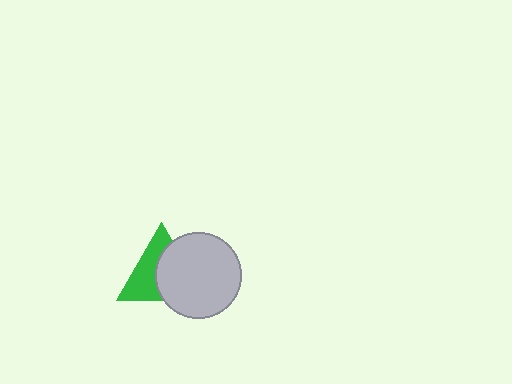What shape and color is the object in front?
The object in front is a light gray circle.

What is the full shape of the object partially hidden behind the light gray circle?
The partially hidden object is a green triangle.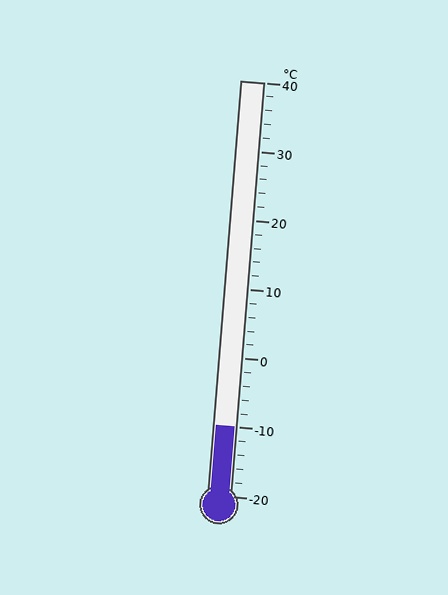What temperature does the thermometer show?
The thermometer shows approximately -10°C.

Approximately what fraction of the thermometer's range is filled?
The thermometer is filled to approximately 15% of its range.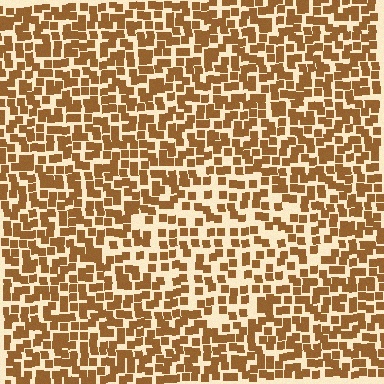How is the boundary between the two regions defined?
The boundary is defined by a change in element density (approximately 1.6x ratio). All elements are the same color, size, and shape.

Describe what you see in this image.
The image contains small brown elements arranged at two different densities. A diamond-shaped region is visible where the elements are less densely packed than the surrounding area.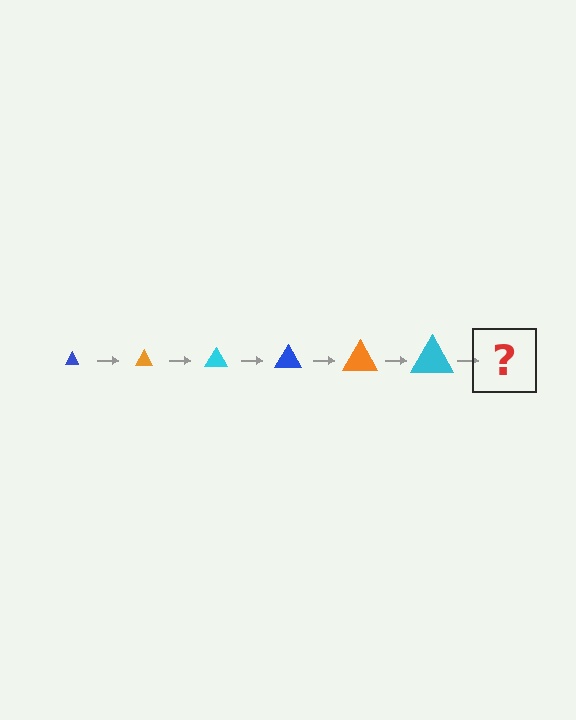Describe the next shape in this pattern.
It should be a blue triangle, larger than the previous one.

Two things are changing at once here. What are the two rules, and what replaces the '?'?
The two rules are that the triangle grows larger each step and the color cycles through blue, orange, and cyan. The '?' should be a blue triangle, larger than the previous one.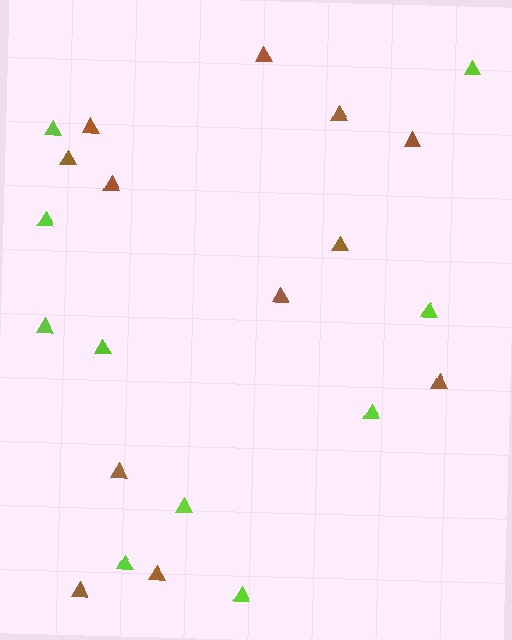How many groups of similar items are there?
There are 2 groups: one group of lime triangles (10) and one group of brown triangles (12).